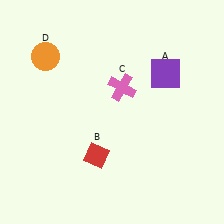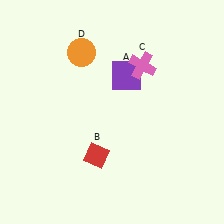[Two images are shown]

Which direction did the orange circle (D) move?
The orange circle (D) moved right.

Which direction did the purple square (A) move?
The purple square (A) moved left.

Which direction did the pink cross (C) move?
The pink cross (C) moved up.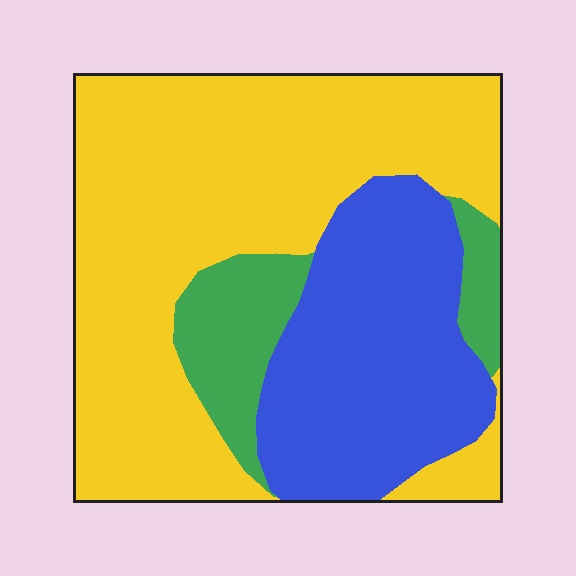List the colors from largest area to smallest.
From largest to smallest: yellow, blue, green.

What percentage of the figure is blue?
Blue takes up between a sixth and a third of the figure.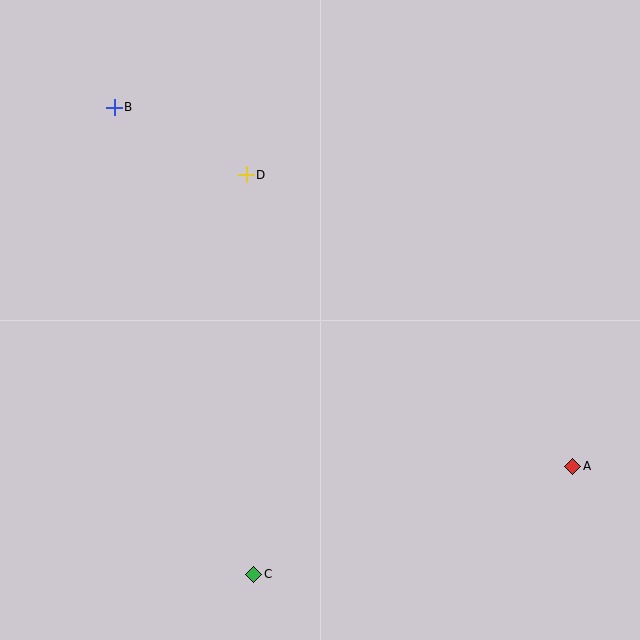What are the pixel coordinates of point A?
Point A is at (573, 466).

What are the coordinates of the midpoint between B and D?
The midpoint between B and D is at (180, 141).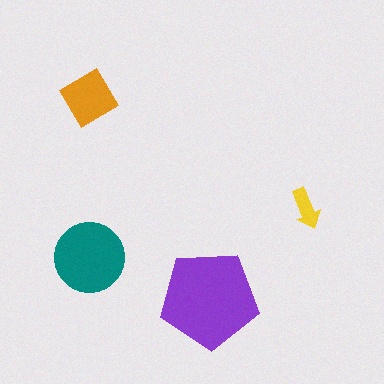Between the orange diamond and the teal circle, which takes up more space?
The teal circle.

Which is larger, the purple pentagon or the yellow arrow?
The purple pentagon.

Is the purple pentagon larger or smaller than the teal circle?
Larger.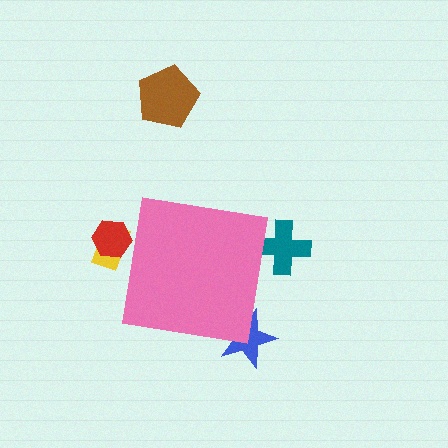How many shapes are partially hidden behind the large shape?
4 shapes are partially hidden.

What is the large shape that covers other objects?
A pink square.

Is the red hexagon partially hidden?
Yes, the red hexagon is partially hidden behind the pink square.